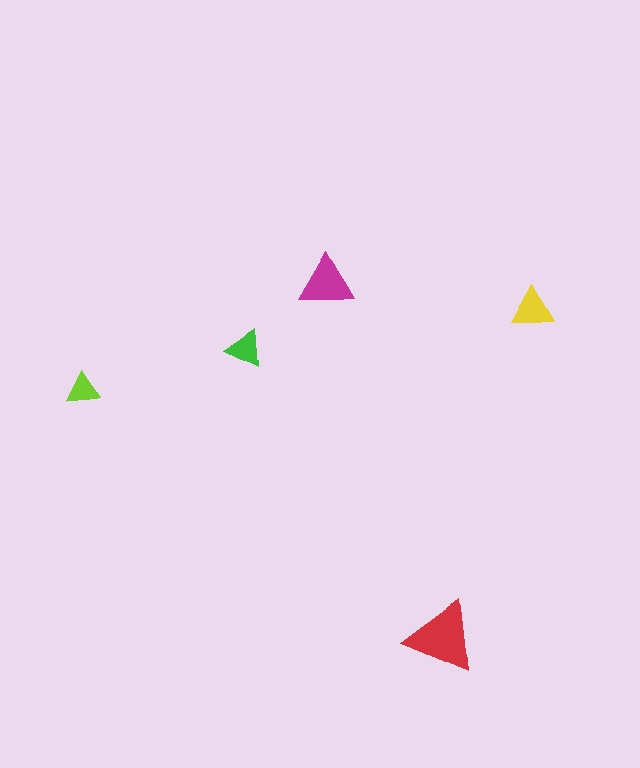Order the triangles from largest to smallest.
the red one, the magenta one, the yellow one, the green one, the lime one.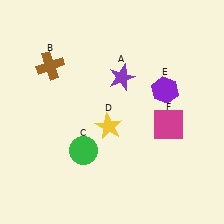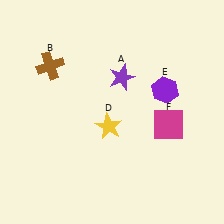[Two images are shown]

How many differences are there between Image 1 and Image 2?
There is 1 difference between the two images.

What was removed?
The green circle (C) was removed in Image 2.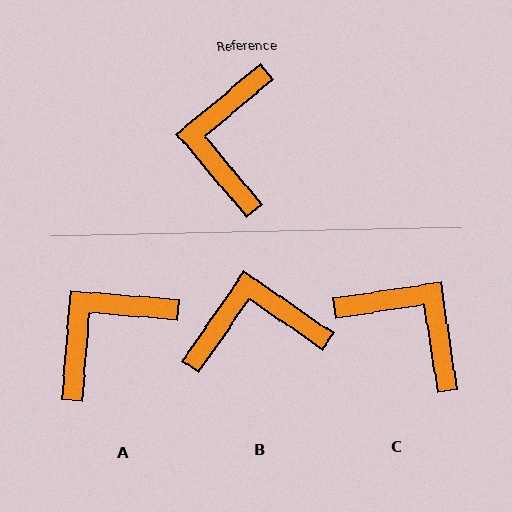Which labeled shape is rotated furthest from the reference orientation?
C, about 121 degrees away.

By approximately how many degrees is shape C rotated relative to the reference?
Approximately 121 degrees clockwise.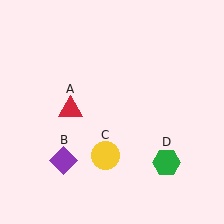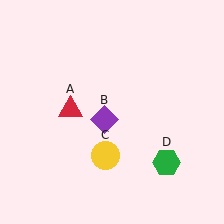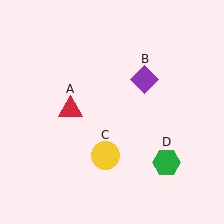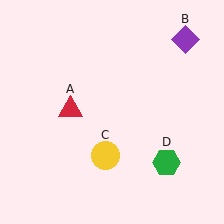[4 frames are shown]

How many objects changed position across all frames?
1 object changed position: purple diamond (object B).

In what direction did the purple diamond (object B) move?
The purple diamond (object B) moved up and to the right.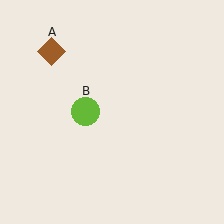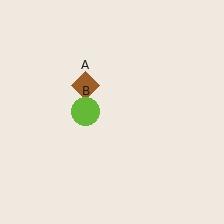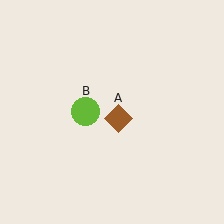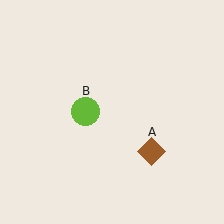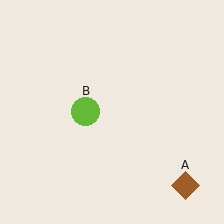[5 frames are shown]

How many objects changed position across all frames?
1 object changed position: brown diamond (object A).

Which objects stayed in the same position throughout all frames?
Lime circle (object B) remained stationary.